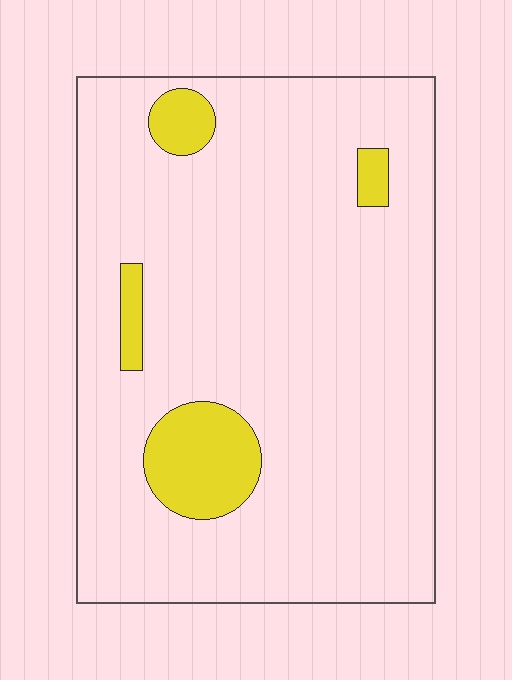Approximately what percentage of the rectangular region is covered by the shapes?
Approximately 10%.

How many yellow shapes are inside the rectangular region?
4.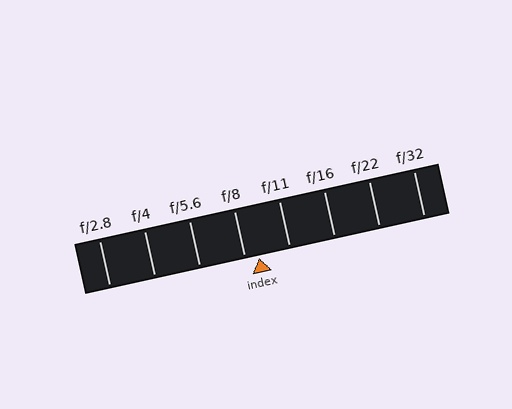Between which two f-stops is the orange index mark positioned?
The index mark is between f/8 and f/11.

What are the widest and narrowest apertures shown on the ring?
The widest aperture shown is f/2.8 and the narrowest is f/32.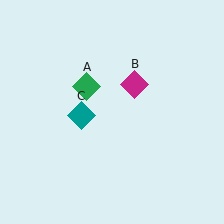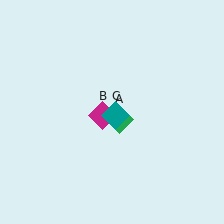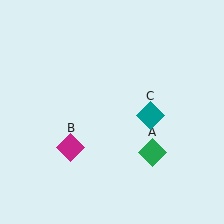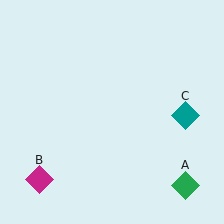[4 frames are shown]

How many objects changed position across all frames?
3 objects changed position: green diamond (object A), magenta diamond (object B), teal diamond (object C).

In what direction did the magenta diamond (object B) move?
The magenta diamond (object B) moved down and to the left.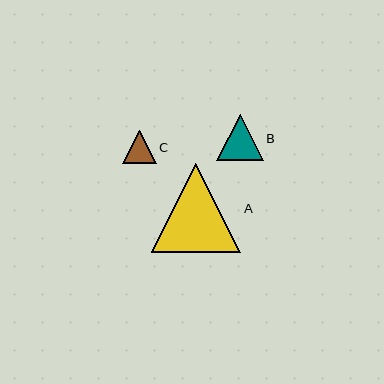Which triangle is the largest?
Triangle A is the largest with a size of approximately 90 pixels.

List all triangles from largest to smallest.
From largest to smallest: A, B, C.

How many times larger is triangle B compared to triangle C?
Triangle B is approximately 1.4 times the size of triangle C.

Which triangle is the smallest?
Triangle C is the smallest with a size of approximately 34 pixels.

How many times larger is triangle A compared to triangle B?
Triangle A is approximately 1.9 times the size of triangle B.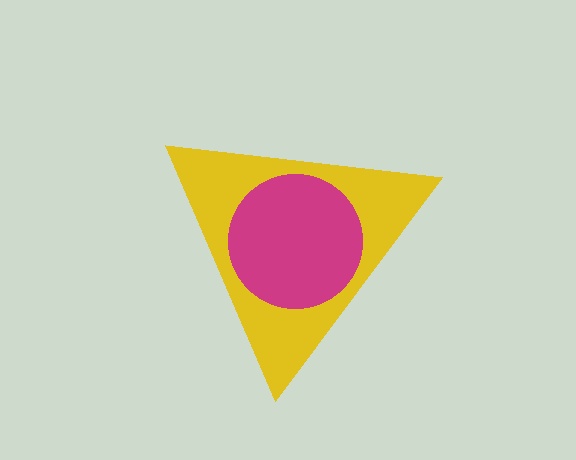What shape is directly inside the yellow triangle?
The magenta circle.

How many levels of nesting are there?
2.